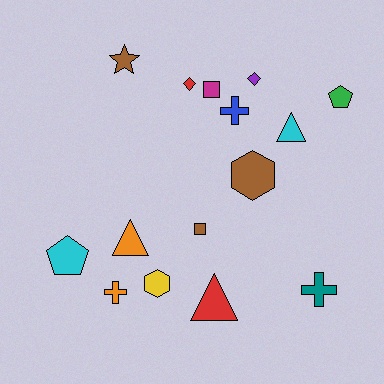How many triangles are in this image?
There are 3 triangles.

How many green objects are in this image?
There is 1 green object.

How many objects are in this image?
There are 15 objects.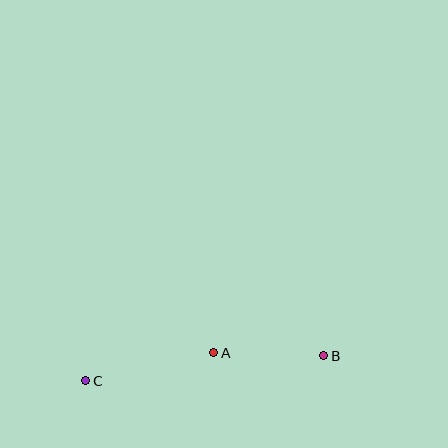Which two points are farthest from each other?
Points B and C are farthest from each other.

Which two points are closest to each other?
Points A and B are closest to each other.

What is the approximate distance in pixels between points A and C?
The distance between A and C is approximately 131 pixels.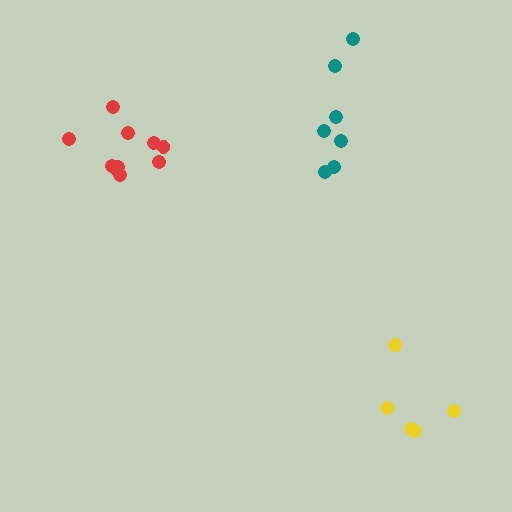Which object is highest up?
The teal cluster is topmost.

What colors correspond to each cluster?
The clusters are colored: red, yellow, teal.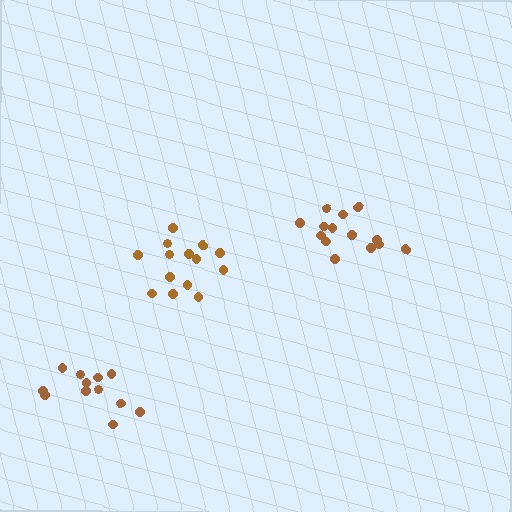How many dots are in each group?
Group 1: 14 dots, Group 2: 12 dots, Group 3: 14 dots (40 total).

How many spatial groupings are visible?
There are 3 spatial groupings.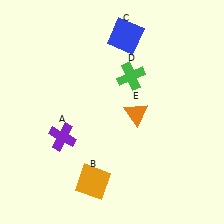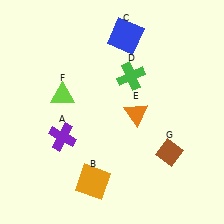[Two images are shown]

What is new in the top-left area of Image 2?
A lime triangle (F) was added in the top-left area of Image 2.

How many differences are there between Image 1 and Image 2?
There are 2 differences between the two images.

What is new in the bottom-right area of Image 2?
A brown diamond (G) was added in the bottom-right area of Image 2.